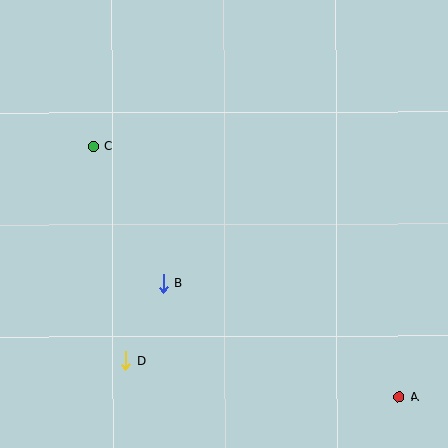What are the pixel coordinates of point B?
Point B is at (164, 283).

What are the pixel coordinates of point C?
Point C is at (93, 146).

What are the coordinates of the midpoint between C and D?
The midpoint between C and D is at (109, 254).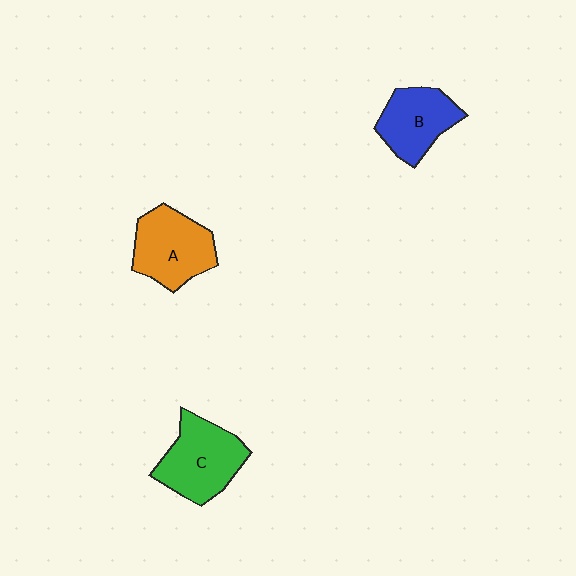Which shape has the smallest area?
Shape B (blue).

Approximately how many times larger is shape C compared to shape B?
Approximately 1.2 times.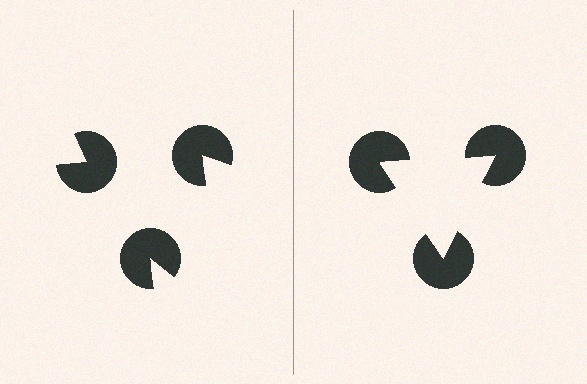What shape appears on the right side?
An illusory triangle.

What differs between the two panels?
The pac-man discs are positioned identically on both sides; only the wedge orientations differ. On the right they align to a triangle; on the left they are misaligned.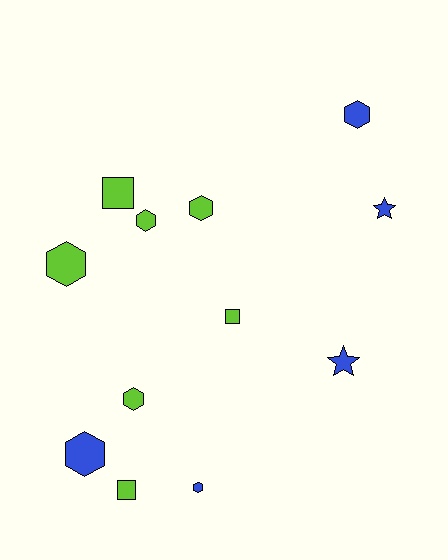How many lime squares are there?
There are 3 lime squares.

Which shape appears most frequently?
Hexagon, with 7 objects.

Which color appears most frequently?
Lime, with 7 objects.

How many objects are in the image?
There are 12 objects.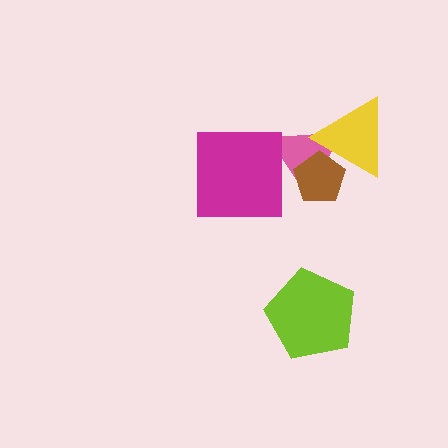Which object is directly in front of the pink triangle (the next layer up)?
The brown pentagon is directly in front of the pink triangle.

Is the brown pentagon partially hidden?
Yes, it is partially covered by another shape.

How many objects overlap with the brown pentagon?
2 objects overlap with the brown pentagon.